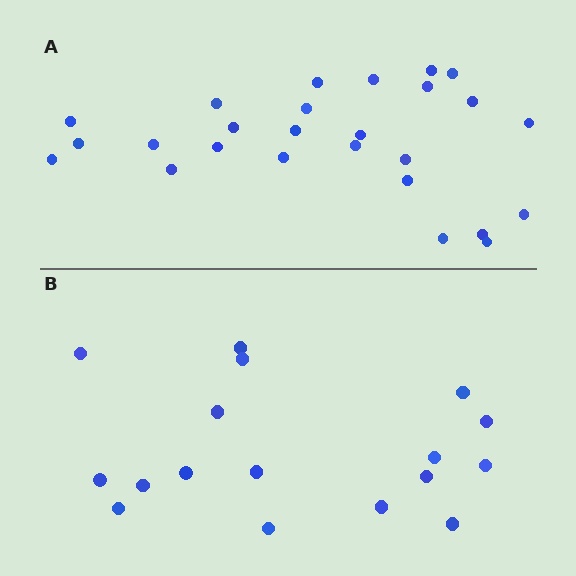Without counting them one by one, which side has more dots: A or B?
Region A (the top region) has more dots.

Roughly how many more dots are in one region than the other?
Region A has roughly 8 or so more dots than region B.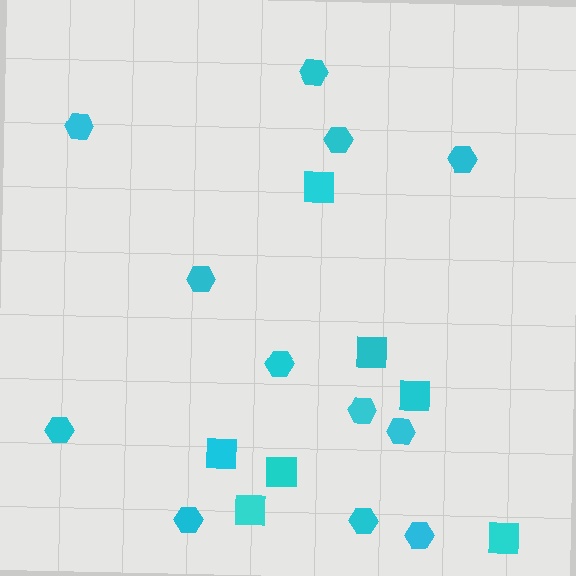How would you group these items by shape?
There are 2 groups: one group of hexagons (12) and one group of squares (7).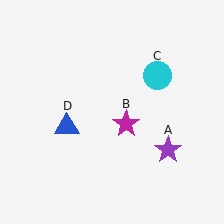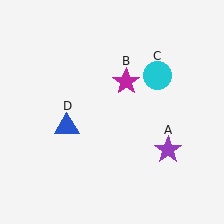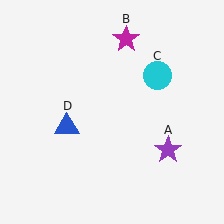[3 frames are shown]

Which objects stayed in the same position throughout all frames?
Purple star (object A) and cyan circle (object C) and blue triangle (object D) remained stationary.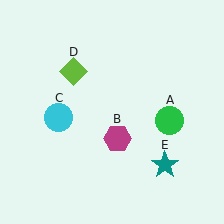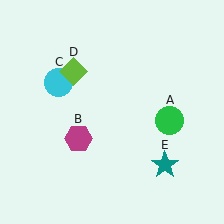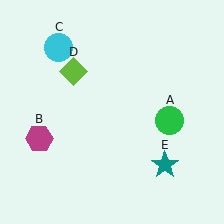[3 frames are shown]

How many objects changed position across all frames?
2 objects changed position: magenta hexagon (object B), cyan circle (object C).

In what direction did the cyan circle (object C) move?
The cyan circle (object C) moved up.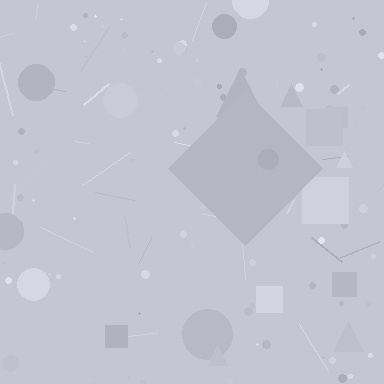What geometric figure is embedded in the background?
A diamond is embedded in the background.